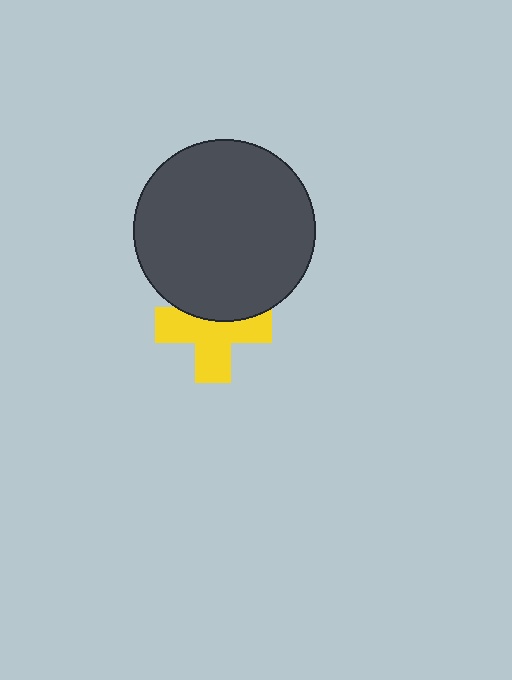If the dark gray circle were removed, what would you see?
You would see the complete yellow cross.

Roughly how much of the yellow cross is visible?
Most of it is visible (roughly 65%).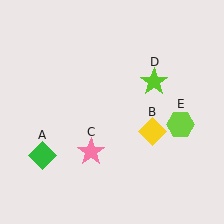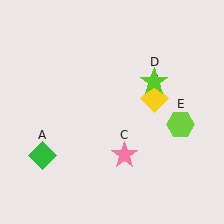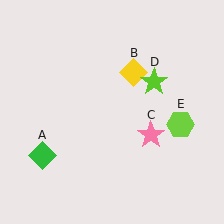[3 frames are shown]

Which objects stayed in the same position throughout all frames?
Green diamond (object A) and lime star (object D) and lime hexagon (object E) remained stationary.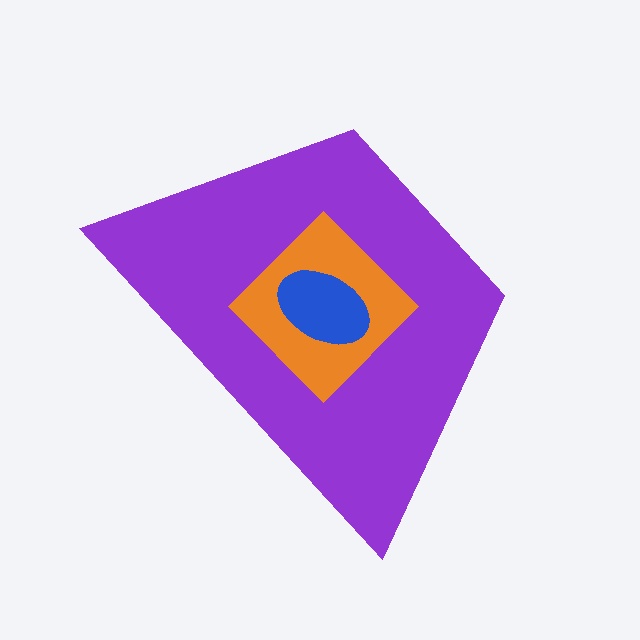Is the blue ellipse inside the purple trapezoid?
Yes.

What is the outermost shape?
The purple trapezoid.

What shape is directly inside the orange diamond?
The blue ellipse.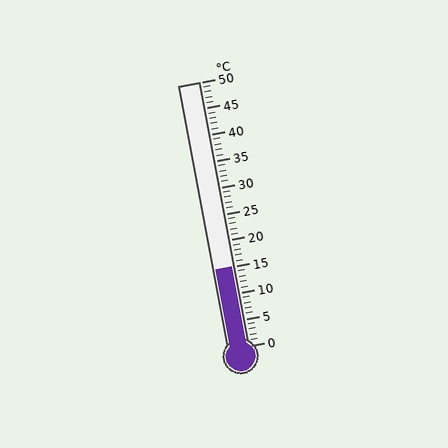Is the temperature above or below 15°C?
The temperature is at 15°C.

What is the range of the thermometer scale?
The thermometer scale ranges from 0°C to 50°C.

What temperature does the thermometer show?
The thermometer shows approximately 15°C.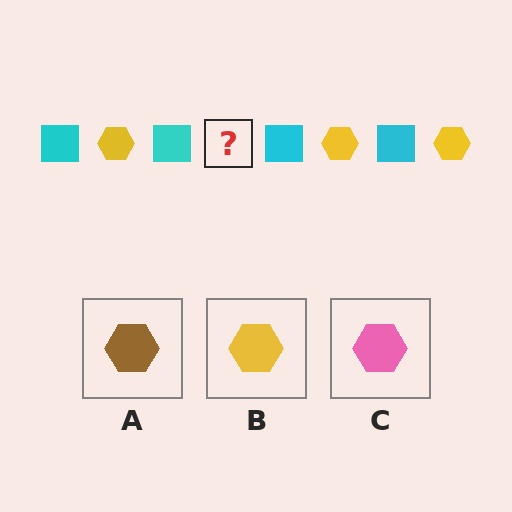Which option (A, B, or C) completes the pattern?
B.